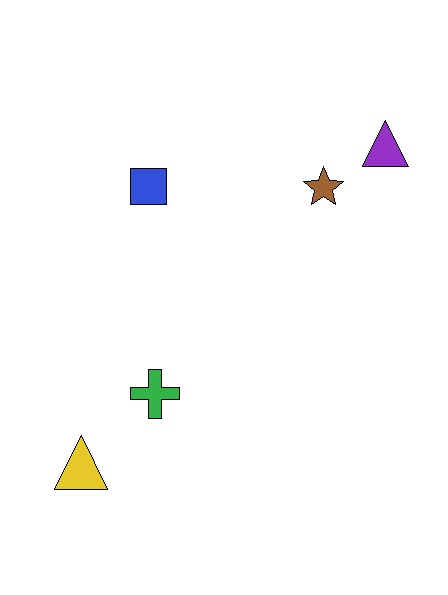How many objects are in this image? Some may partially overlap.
There are 5 objects.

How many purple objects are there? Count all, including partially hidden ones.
There is 1 purple object.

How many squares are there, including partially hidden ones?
There is 1 square.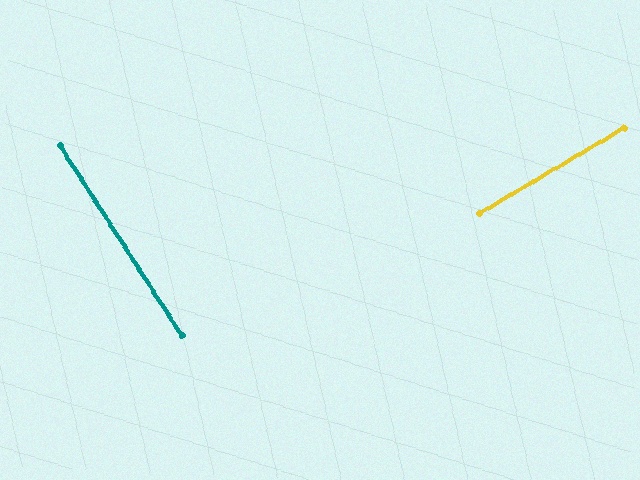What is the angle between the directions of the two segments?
Approximately 88 degrees.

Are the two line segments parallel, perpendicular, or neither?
Perpendicular — they meet at approximately 88°.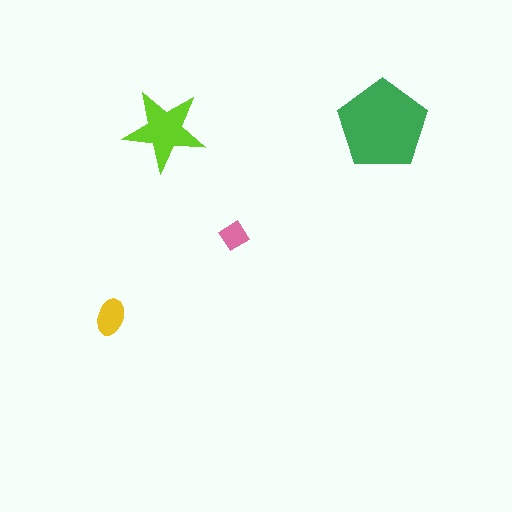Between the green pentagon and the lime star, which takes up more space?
The green pentagon.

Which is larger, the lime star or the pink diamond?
The lime star.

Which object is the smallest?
The pink diamond.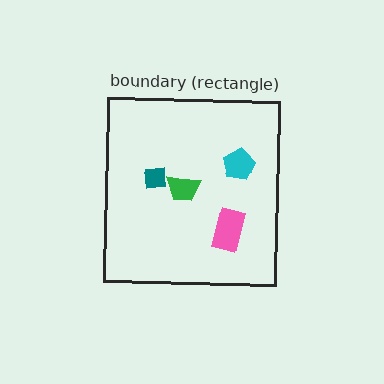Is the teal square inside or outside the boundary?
Inside.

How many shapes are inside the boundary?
4 inside, 0 outside.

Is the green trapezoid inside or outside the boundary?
Inside.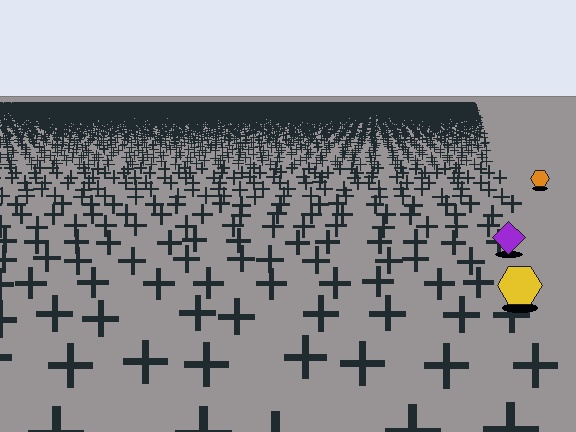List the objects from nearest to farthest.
From nearest to farthest: the yellow hexagon, the purple diamond, the orange hexagon.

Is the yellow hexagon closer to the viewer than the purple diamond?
Yes. The yellow hexagon is closer — you can tell from the texture gradient: the ground texture is coarser near it.